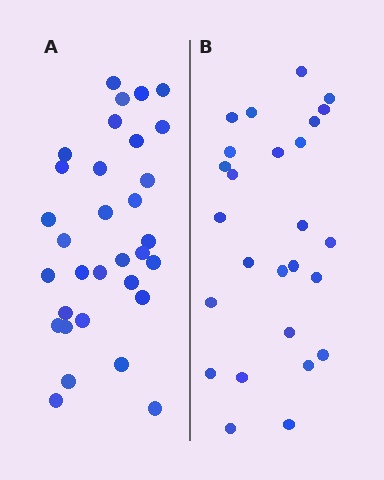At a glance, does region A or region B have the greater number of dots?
Region A (the left region) has more dots.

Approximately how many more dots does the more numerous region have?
Region A has about 6 more dots than region B.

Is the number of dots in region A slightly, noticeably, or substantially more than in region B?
Region A has only slightly more — the two regions are fairly close. The ratio is roughly 1.2 to 1.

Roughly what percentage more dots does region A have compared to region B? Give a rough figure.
About 25% more.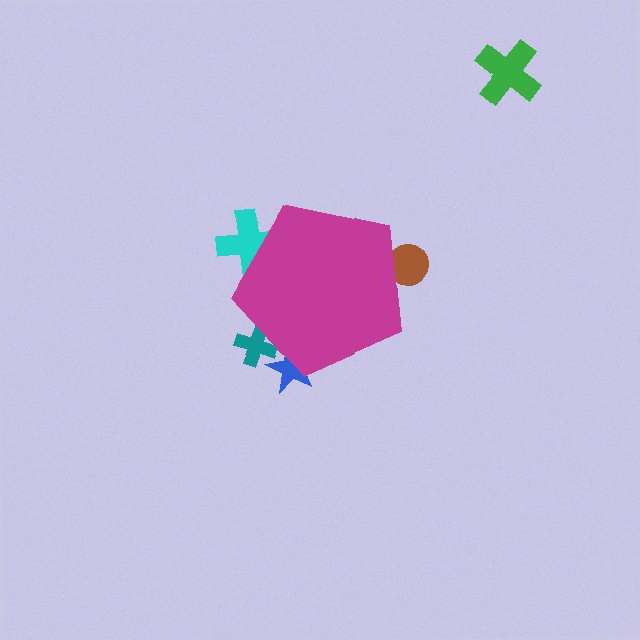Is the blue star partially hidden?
Yes, the blue star is partially hidden behind the magenta pentagon.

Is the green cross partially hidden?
No, the green cross is fully visible.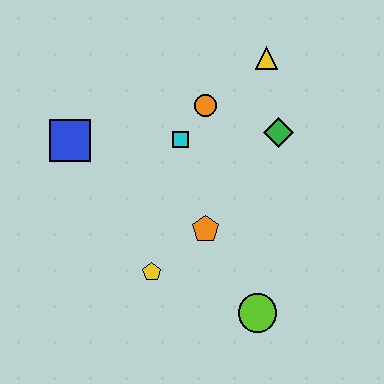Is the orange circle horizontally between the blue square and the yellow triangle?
Yes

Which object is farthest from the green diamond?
The blue square is farthest from the green diamond.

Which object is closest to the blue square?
The cyan square is closest to the blue square.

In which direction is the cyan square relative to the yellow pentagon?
The cyan square is above the yellow pentagon.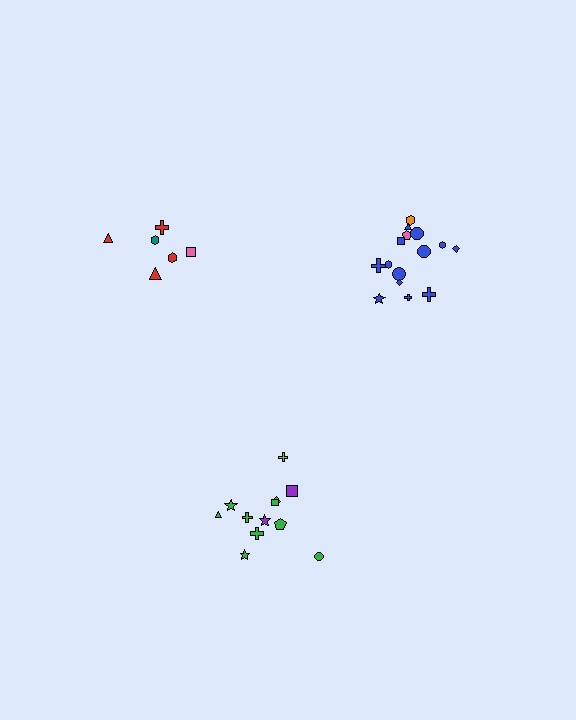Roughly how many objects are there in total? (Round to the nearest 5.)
Roughly 35 objects in total.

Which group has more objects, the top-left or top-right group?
The top-right group.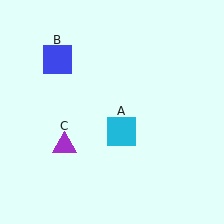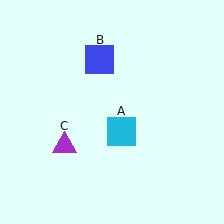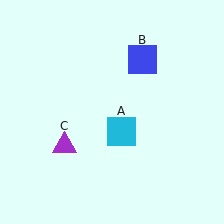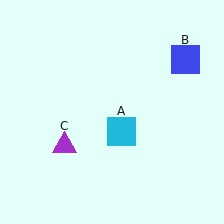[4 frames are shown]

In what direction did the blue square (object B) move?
The blue square (object B) moved right.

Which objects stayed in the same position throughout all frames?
Cyan square (object A) and purple triangle (object C) remained stationary.